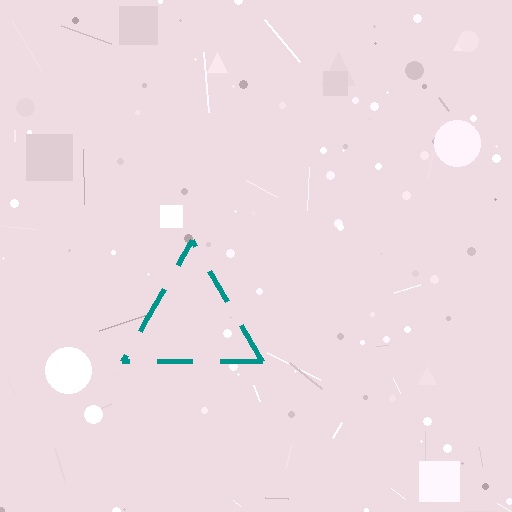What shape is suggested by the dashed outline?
The dashed outline suggests a triangle.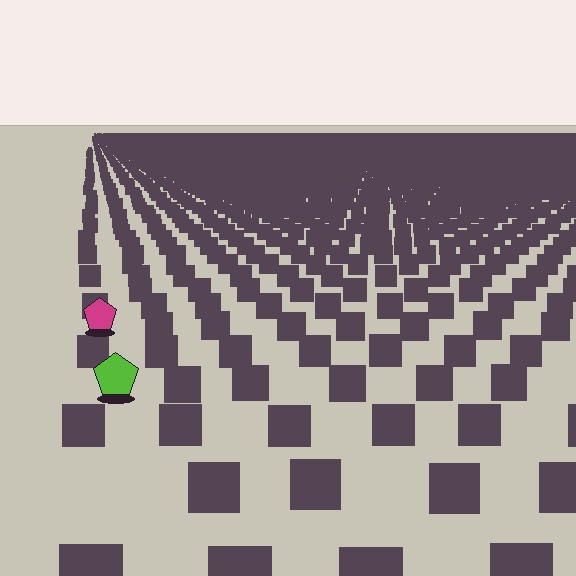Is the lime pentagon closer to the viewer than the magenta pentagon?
Yes. The lime pentagon is closer — you can tell from the texture gradient: the ground texture is coarser near it.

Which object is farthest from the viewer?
The magenta pentagon is farthest from the viewer. It appears smaller and the ground texture around it is denser.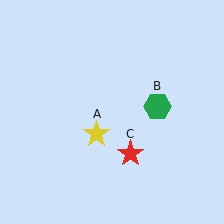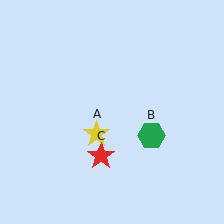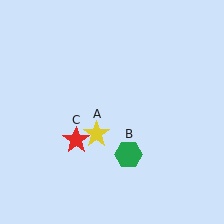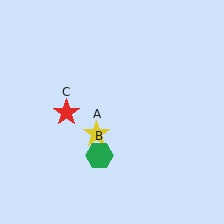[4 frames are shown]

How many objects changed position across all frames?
2 objects changed position: green hexagon (object B), red star (object C).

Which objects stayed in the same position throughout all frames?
Yellow star (object A) remained stationary.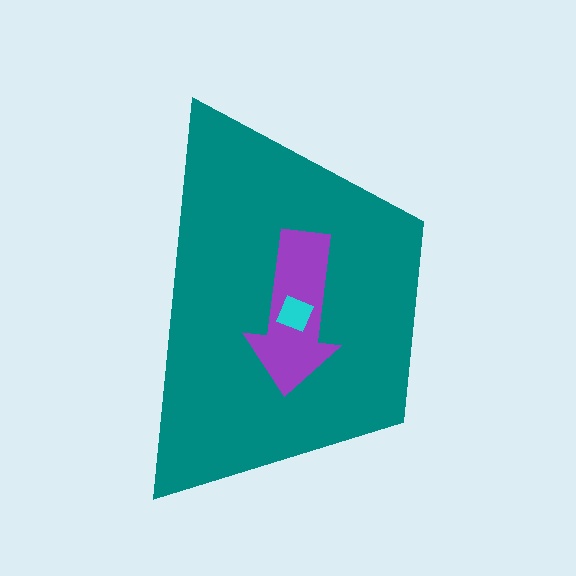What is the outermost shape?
The teal trapezoid.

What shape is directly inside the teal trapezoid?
The purple arrow.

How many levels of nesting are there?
3.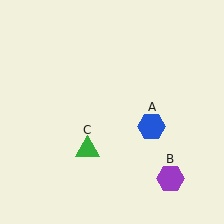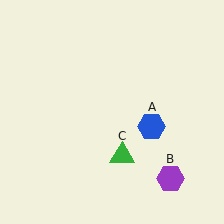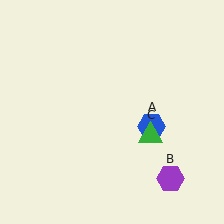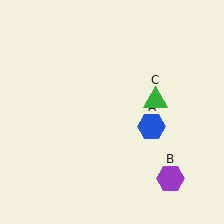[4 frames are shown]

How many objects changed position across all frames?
1 object changed position: green triangle (object C).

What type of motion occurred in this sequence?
The green triangle (object C) rotated counterclockwise around the center of the scene.